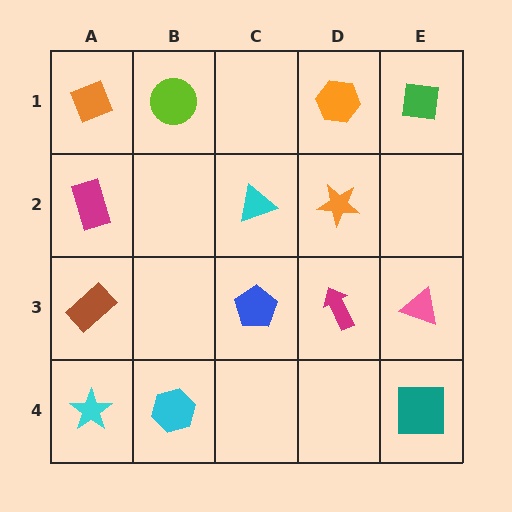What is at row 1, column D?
An orange hexagon.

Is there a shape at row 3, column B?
No, that cell is empty.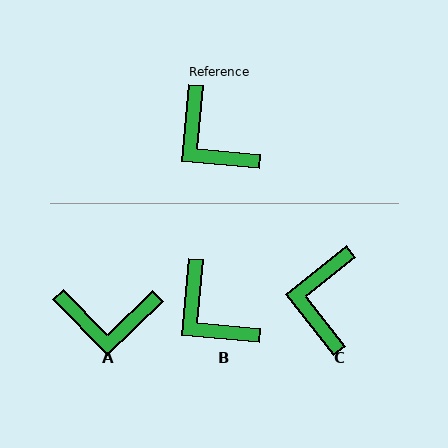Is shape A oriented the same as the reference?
No, it is off by about 50 degrees.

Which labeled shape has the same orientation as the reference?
B.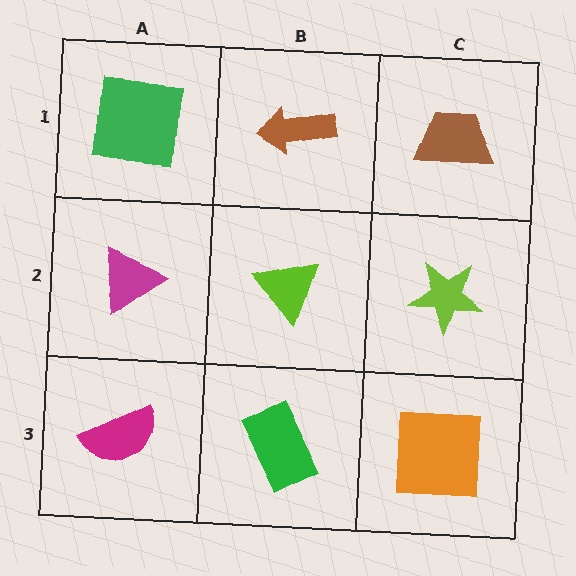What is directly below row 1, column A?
A magenta triangle.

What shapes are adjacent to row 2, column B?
A brown arrow (row 1, column B), a green rectangle (row 3, column B), a magenta triangle (row 2, column A), a lime star (row 2, column C).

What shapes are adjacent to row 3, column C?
A lime star (row 2, column C), a green rectangle (row 3, column B).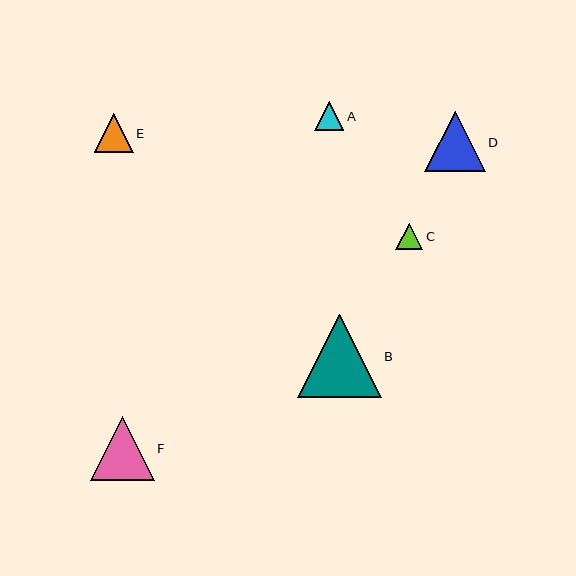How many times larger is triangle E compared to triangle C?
Triangle E is approximately 1.4 times the size of triangle C.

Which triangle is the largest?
Triangle B is the largest with a size of approximately 84 pixels.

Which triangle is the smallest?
Triangle C is the smallest with a size of approximately 27 pixels.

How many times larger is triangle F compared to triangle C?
Triangle F is approximately 2.4 times the size of triangle C.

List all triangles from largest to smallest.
From largest to smallest: B, F, D, E, A, C.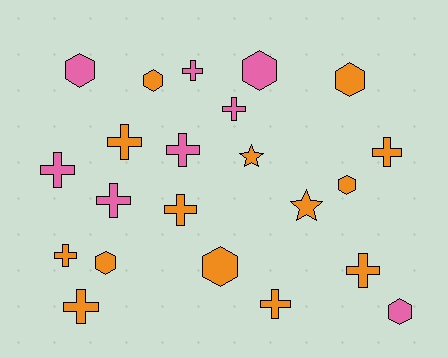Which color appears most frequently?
Orange, with 14 objects.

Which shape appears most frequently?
Cross, with 12 objects.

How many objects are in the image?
There are 22 objects.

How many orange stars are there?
There are 2 orange stars.